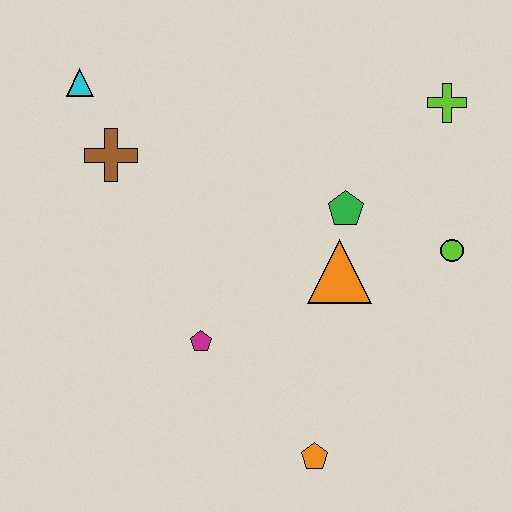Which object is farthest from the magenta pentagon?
The lime cross is farthest from the magenta pentagon.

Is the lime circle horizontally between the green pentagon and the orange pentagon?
No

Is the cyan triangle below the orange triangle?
No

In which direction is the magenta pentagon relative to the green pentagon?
The magenta pentagon is to the left of the green pentagon.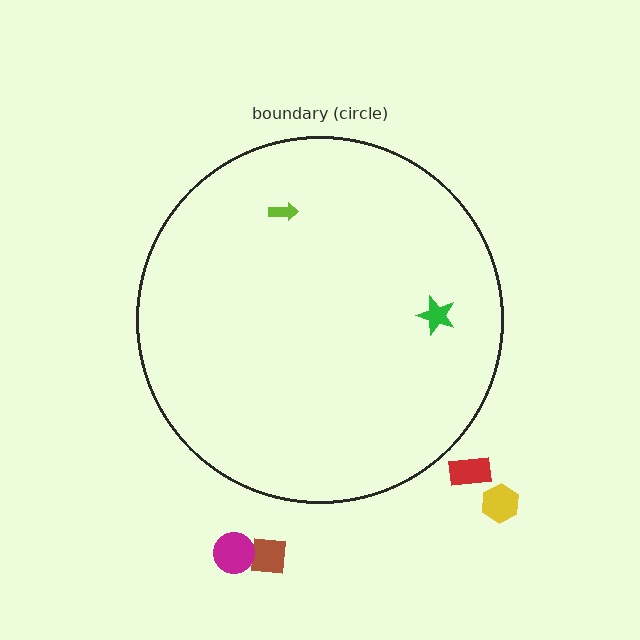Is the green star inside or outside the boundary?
Inside.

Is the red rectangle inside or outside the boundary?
Outside.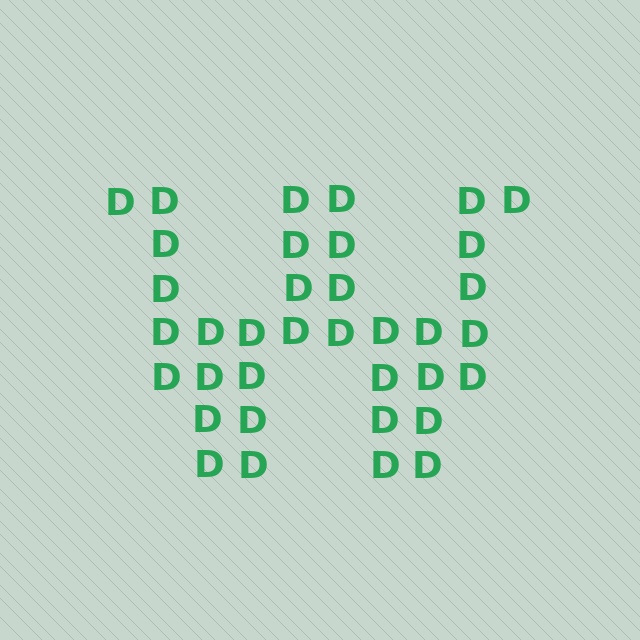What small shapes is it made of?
It is made of small letter D's.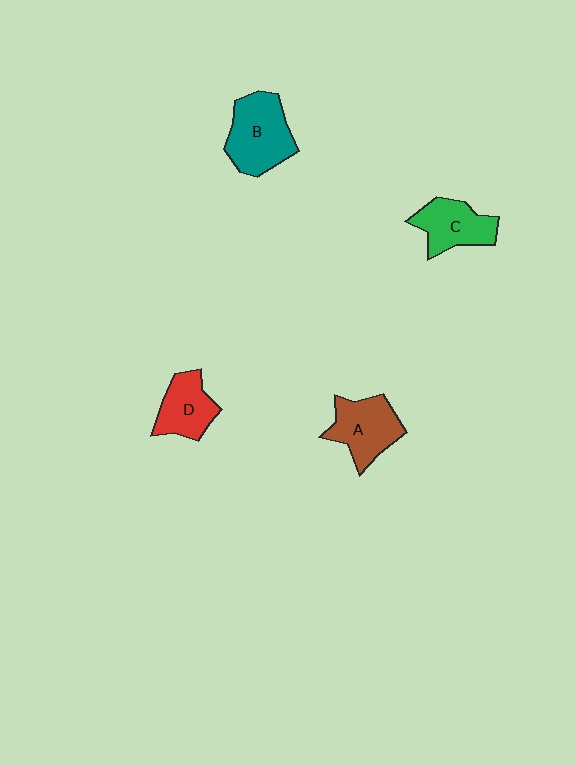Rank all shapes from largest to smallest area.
From largest to smallest: B (teal), A (brown), C (green), D (red).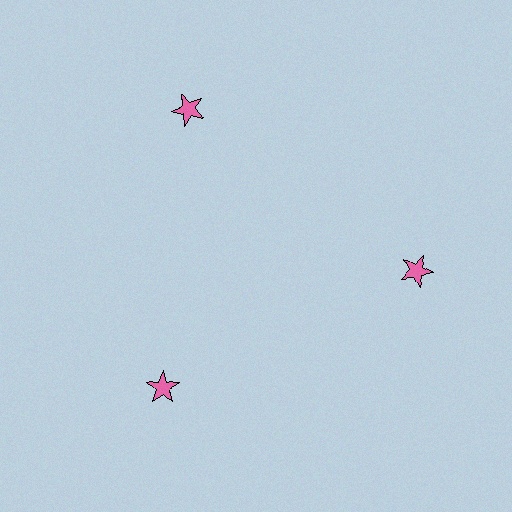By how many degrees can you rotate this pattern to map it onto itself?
The pattern maps onto itself every 120 degrees of rotation.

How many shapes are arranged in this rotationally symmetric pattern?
There are 3 shapes, arranged in 3 groups of 1.